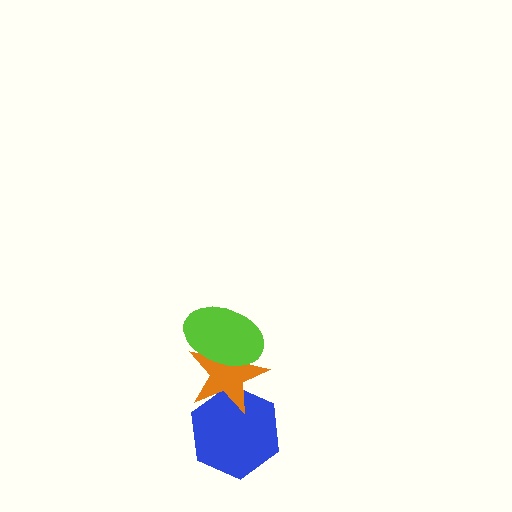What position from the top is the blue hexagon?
The blue hexagon is 3rd from the top.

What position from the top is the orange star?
The orange star is 2nd from the top.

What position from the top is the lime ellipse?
The lime ellipse is 1st from the top.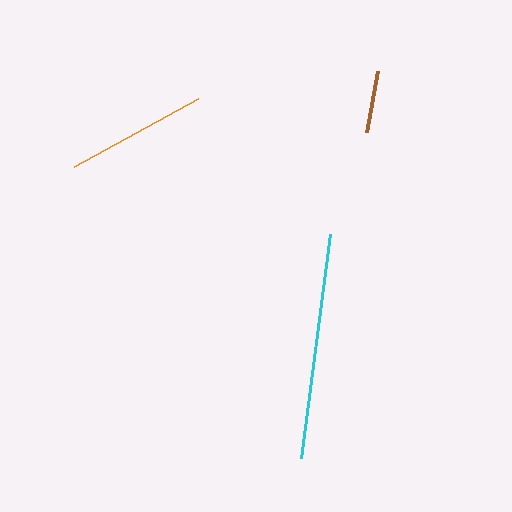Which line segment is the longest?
The cyan line is the longest at approximately 226 pixels.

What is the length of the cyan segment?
The cyan segment is approximately 226 pixels long.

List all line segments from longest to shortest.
From longest to shortest: cyan, orange, brown.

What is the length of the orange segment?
The orange segment is approximately 141 pixels long.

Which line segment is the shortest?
The brown line is the shortest at approximately 62 pixels.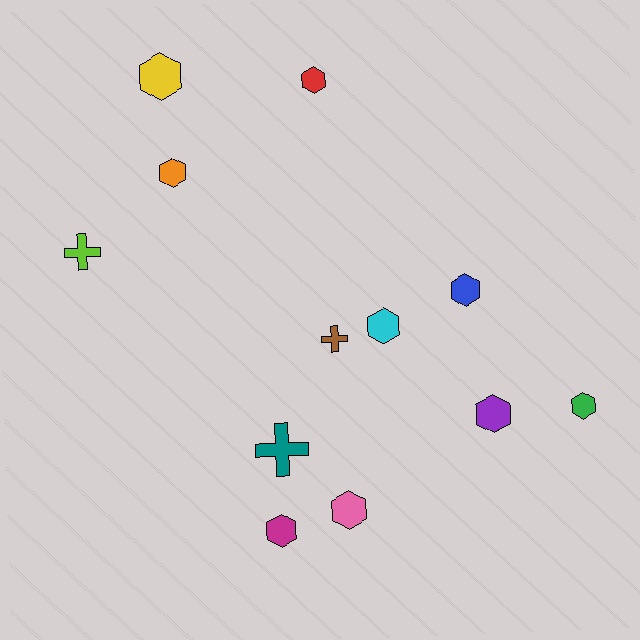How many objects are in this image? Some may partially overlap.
There are 12 objects.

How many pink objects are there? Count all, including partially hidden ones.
There is 1 pink object.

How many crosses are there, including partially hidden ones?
There are 3 crosses.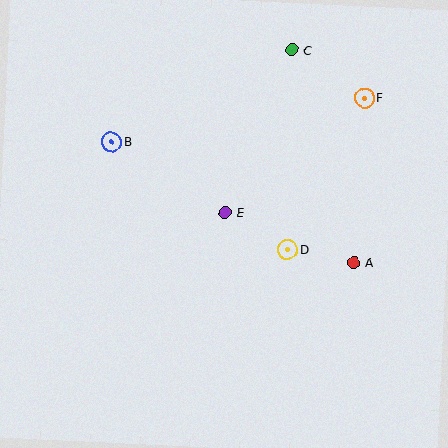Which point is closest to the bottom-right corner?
Point A is closest to the bottom-right corner.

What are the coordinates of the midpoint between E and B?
The midpoint between E and B is at (168, 177).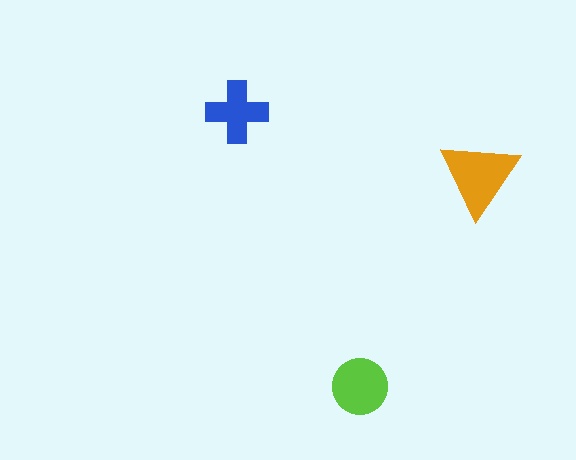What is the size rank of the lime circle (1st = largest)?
2nd.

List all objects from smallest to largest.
The blue cross, the lime circle, the orange triangle.